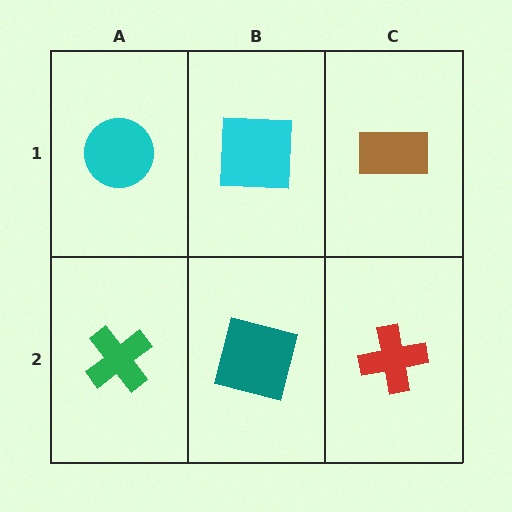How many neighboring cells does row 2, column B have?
3.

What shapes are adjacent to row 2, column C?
A brown rectangle (row 1, column C), a teal square (row 2, column B).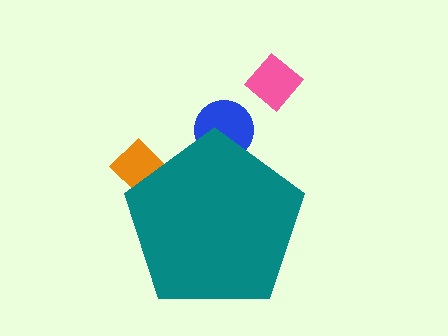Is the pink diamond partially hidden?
No, the pink diamond is fully visible.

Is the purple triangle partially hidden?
Yes, the purple triangle is partially hidden behind the teal pentagon.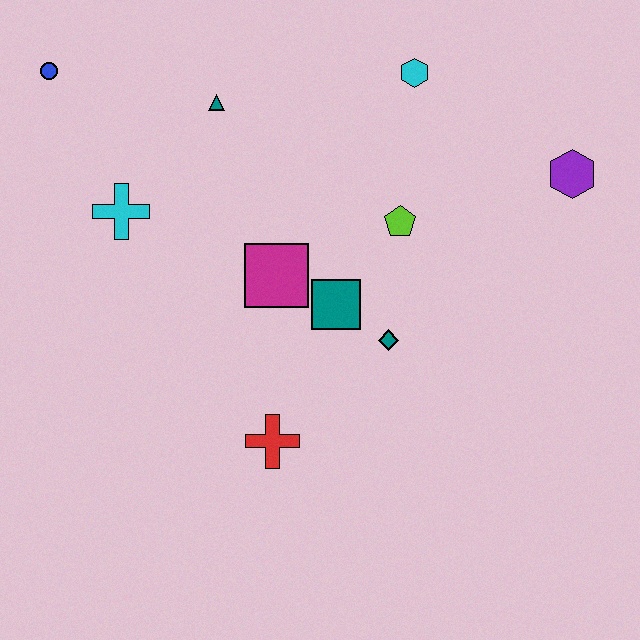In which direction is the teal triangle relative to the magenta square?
The teal triangle is above the magenta square.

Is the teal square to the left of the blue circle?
No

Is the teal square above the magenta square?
No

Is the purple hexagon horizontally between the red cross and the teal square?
No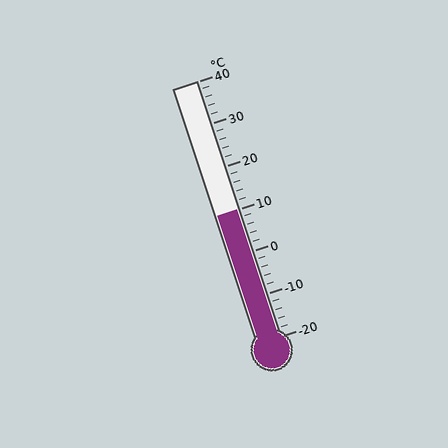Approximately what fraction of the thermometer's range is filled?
The thermometer is filled to approximately 50% of its range.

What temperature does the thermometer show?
The thermometer shows approximately 10°C.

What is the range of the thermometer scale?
The thermometer scale ranges from -20°C to 40°C.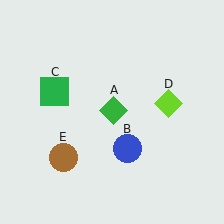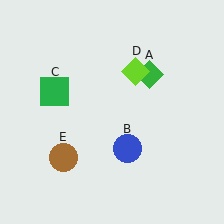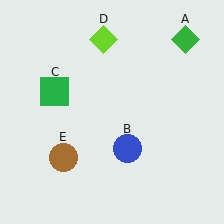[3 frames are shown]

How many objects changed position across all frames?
2 objects changed position: green diamond (object A), lime diamond (object D).